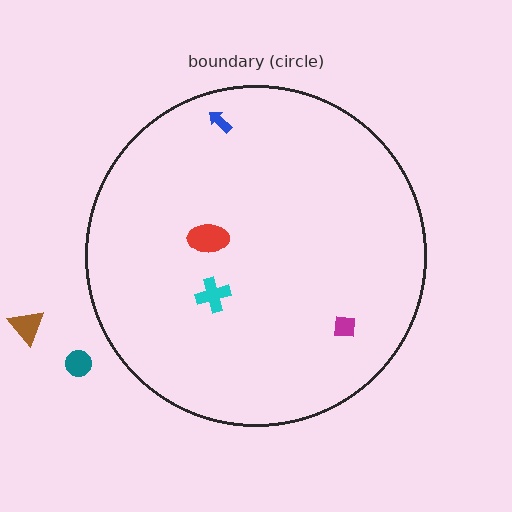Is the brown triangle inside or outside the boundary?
Outside.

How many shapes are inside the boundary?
4 inside, 2 outside.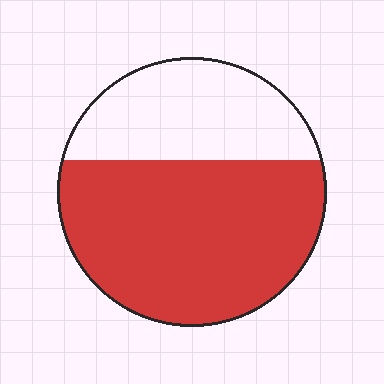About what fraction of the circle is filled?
About two thirds (2/3).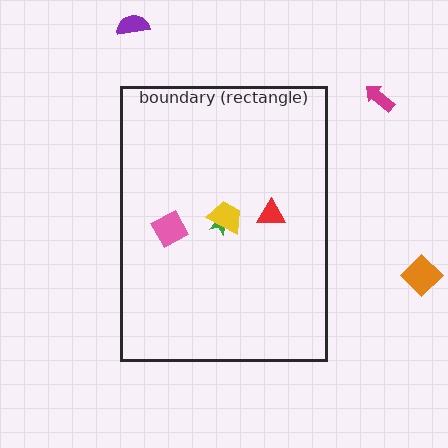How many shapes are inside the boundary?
4 inside, 3 outside.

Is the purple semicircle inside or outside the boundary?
Outside.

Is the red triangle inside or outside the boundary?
Inside.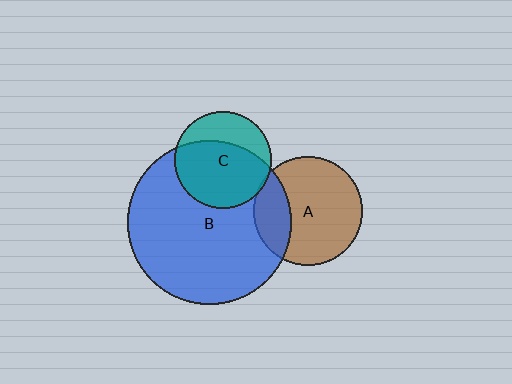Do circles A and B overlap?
Yes.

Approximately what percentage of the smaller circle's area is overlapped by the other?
Approximately 25%.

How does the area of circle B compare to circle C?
Approximately 2.8 times.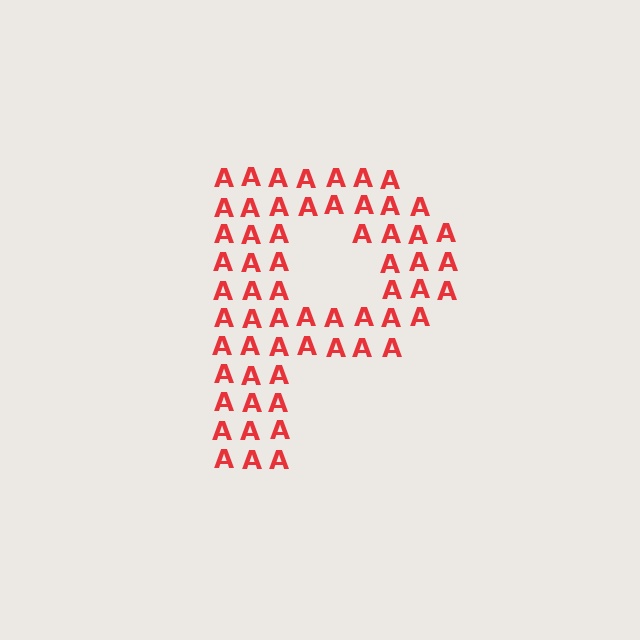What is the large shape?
The large shape is the letter P.